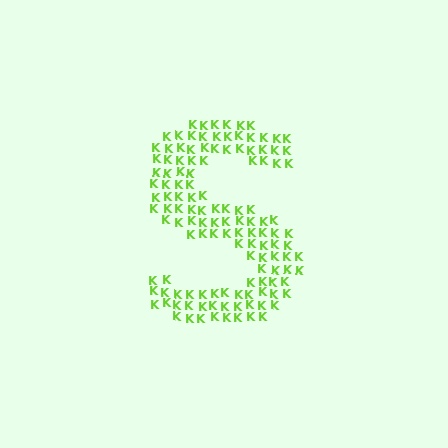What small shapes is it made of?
It is made of small letter K's.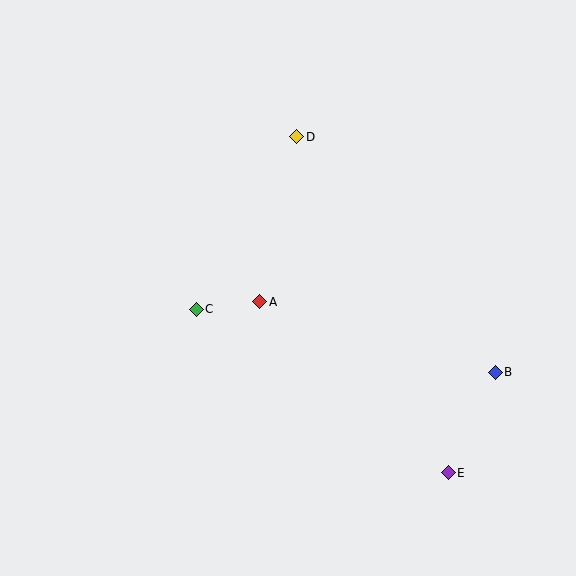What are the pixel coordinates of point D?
Point D is at (297, 137).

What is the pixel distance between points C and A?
The distance between C and A is 64 pixels.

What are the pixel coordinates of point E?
Point E is at (448, 473).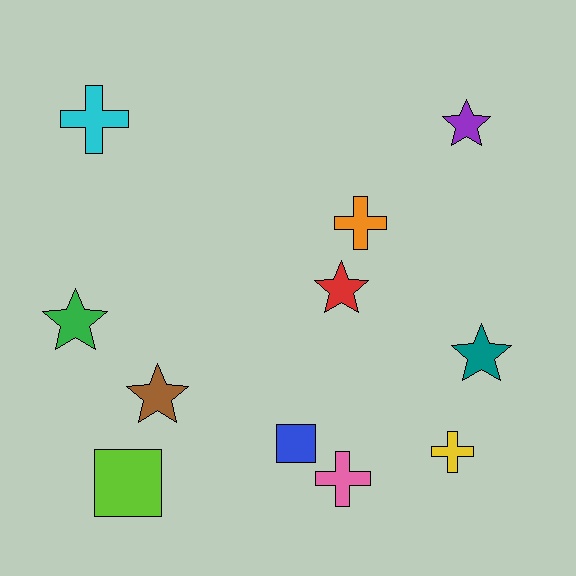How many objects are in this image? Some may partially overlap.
There are 11 objects.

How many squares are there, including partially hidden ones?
There are 2 squares.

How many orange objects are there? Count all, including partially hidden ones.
There is 1 orange object.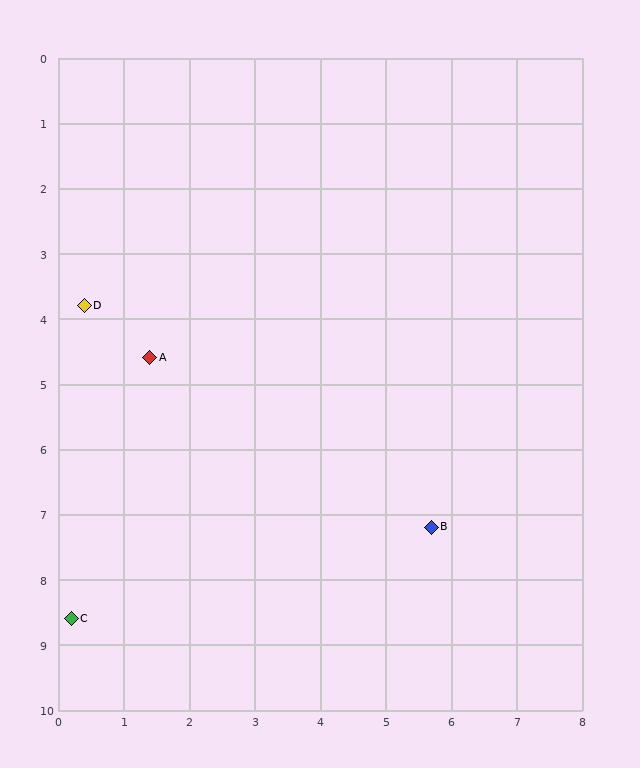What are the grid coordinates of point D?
Point D is at approximately (0.4, 3.8).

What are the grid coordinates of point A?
Point A is at approximately (1.4, 4.6).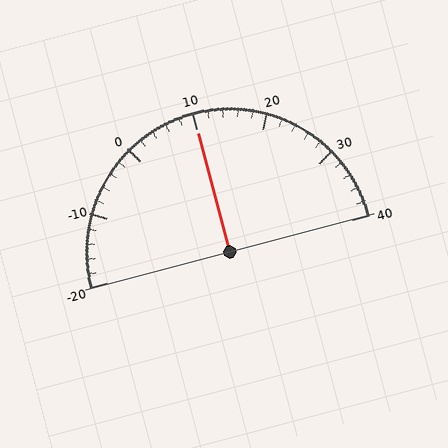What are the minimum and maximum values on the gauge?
The gauge ranges from -20 to 40.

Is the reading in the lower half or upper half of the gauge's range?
The reading is in the upper half of the range (-20 to 40).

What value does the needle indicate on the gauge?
The needle indicates approximately 10.